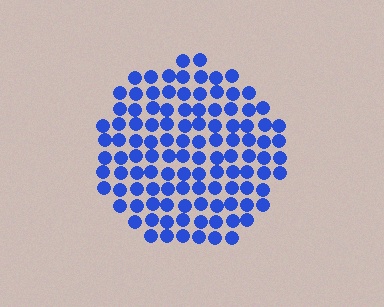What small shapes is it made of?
It is made of small circles.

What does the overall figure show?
The overall figure shows a circle.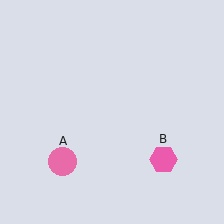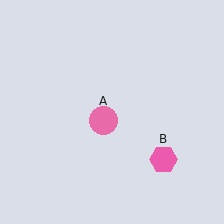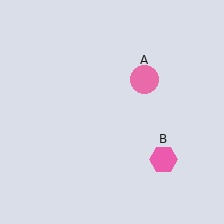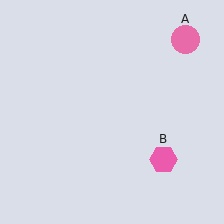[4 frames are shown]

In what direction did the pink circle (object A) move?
The pink circle (object A) moved up and to the right.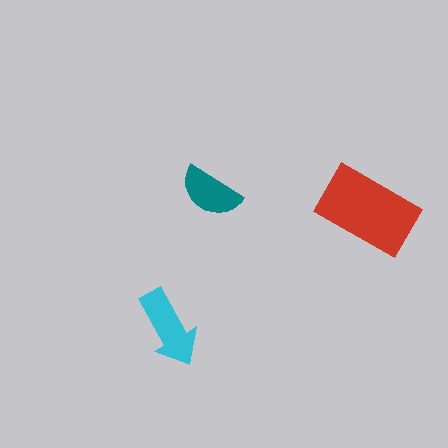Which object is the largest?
The red rectangle.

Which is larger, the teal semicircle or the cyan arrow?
The cyan arrow.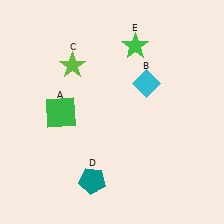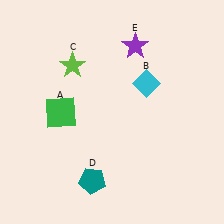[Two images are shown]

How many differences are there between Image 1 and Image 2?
There is 1 difference between the two images.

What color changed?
The star (E) changed from green in Image 1 to purple in Image 2.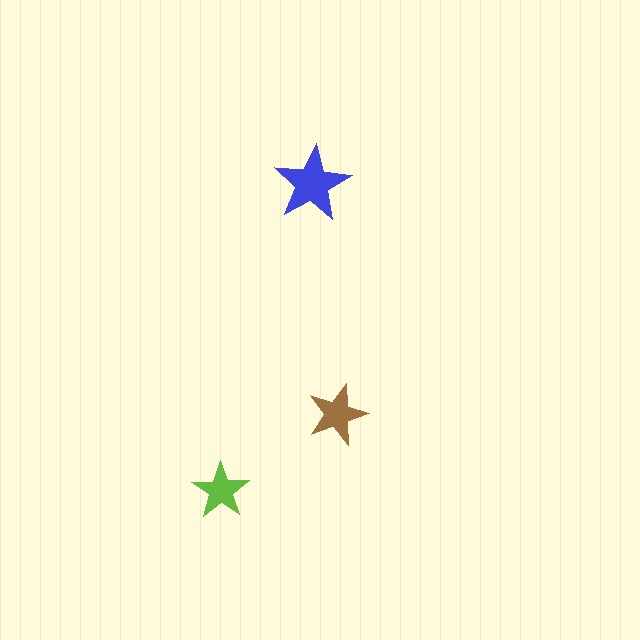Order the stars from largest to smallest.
the blue one, the brown one, the lime one.